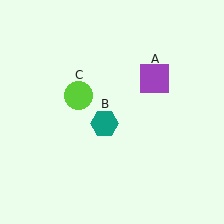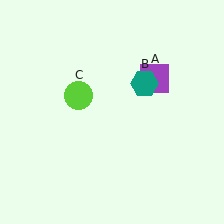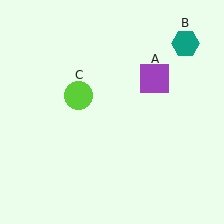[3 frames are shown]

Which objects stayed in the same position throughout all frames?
Purple square (object A) and lime circle (object C) remained stationary.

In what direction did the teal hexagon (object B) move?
The teal hexagon (object B) moved up and to the right.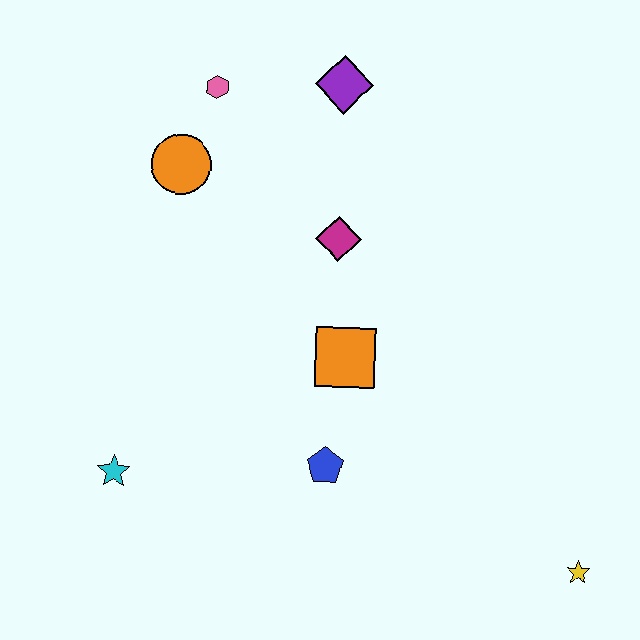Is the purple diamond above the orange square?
Yes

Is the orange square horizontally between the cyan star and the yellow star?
Yes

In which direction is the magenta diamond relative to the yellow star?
The magenta diamond is above the yellow star.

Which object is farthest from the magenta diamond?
The yellow star is farthest from the magenta diamond.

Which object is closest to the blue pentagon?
The orange square is closest to the blue pentagon.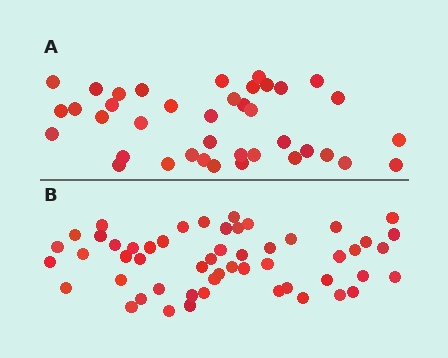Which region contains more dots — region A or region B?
Region B (the bottom region) has more dots.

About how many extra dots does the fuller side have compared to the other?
Region B has approximately 15 more dots than region A.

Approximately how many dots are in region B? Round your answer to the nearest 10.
About 50 dots. (The exact count is 53, which rounds to 50.)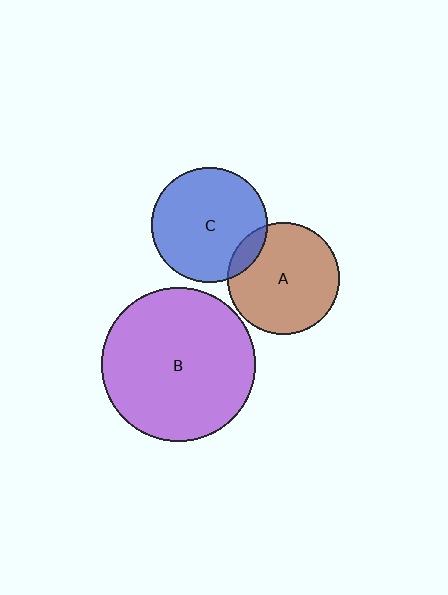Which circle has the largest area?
Circle B (purple).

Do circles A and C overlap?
Yes.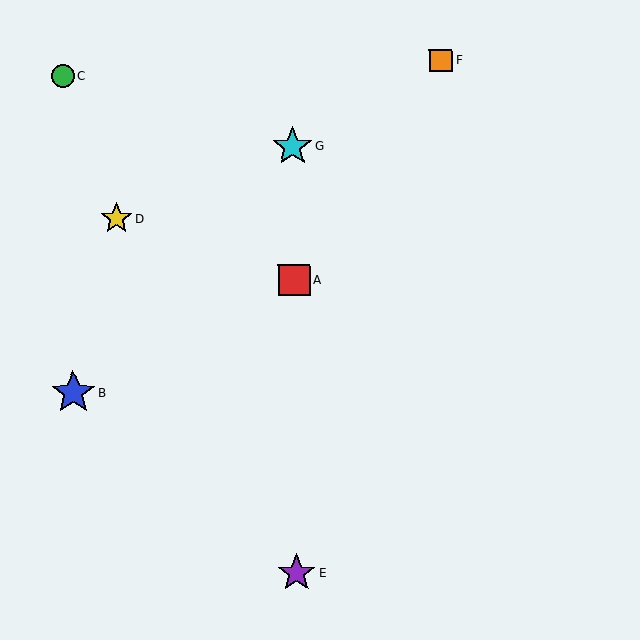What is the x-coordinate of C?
Object C is at x≈63.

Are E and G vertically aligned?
Yes, both are at x≈297.